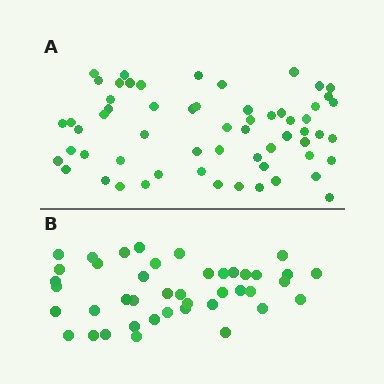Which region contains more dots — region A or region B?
Region A (the top region) has more dots.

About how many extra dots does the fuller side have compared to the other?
Region A has approximately 20 more dots than region B.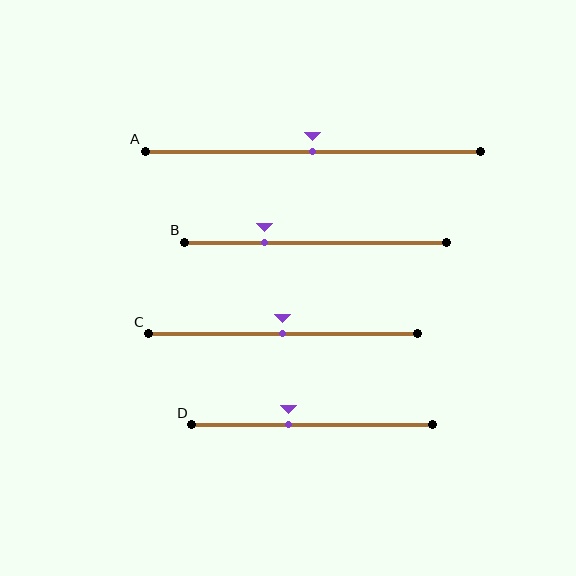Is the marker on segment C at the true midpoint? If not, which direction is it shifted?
Yes, the marker on segment C is at the true midpoint.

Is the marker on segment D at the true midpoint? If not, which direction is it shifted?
No, the marker on segment D is shifted to the left by about 10% of the segment length.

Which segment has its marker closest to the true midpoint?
Segment A has its marker closest to the true midpoint.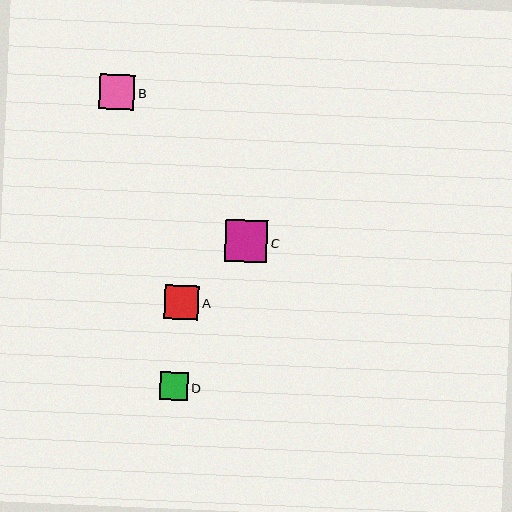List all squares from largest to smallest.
From largest to smallest: C, B, A, D.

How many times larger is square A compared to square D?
Square A is approximately 1.2 times the size of square D.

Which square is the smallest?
Square D is the smallest with a size of approximately 28 pixels.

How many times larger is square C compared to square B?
Square C is approximately 1.2 times the size of square B.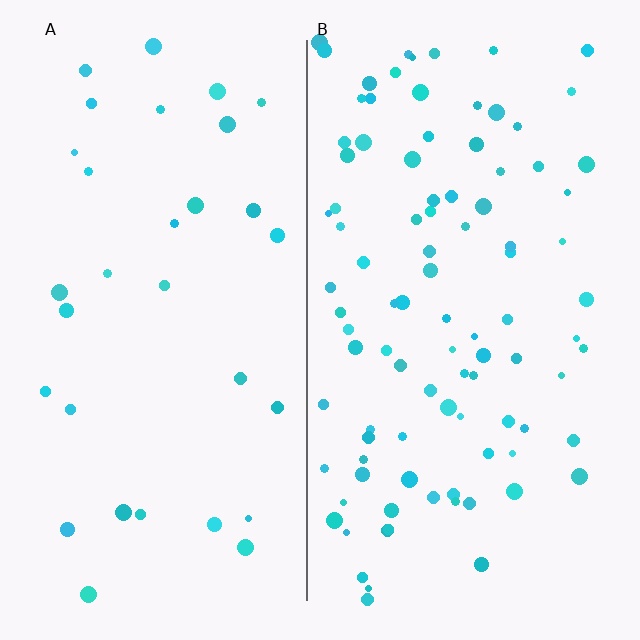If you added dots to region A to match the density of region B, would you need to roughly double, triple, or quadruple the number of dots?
Approximately triple.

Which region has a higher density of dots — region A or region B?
B (the right).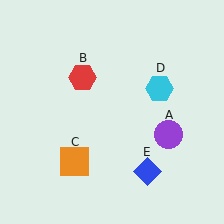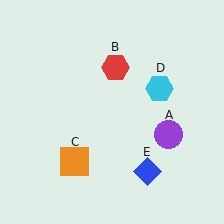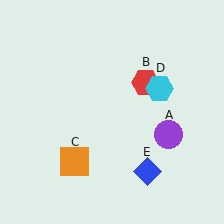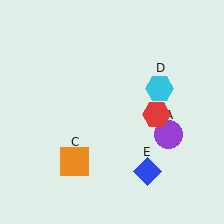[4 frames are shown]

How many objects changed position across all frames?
1 object changed position: red hexagon (object B).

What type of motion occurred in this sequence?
The red hexagon (object B) rotated clockwise around the center of the scene.